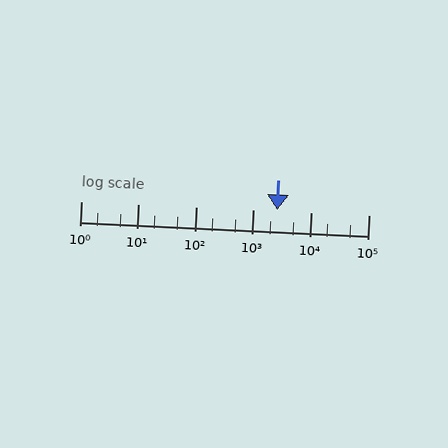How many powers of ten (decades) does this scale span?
The scale spans 5 decades, from 1 to 100000.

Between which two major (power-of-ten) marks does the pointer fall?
The pointer is between 1000 and 10000.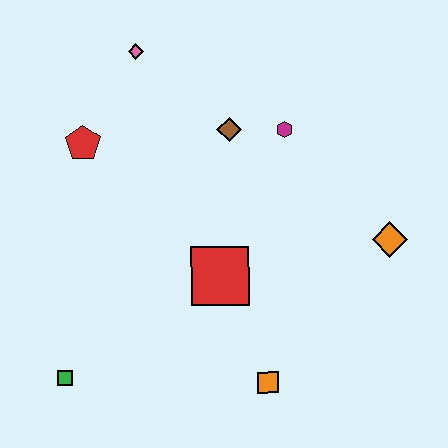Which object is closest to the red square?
The orange square is closest to the red square.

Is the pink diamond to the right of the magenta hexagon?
No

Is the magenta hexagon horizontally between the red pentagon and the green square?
No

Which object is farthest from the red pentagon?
The orange diamond is farthest from the red pentagon.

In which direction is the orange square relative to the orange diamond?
The orange square is below the orange diamond.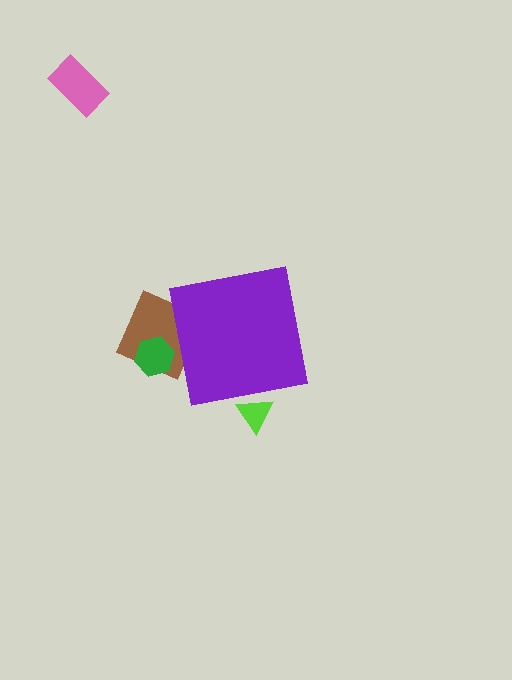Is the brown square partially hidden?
Yes, the brown square is partially hidden behind the purple square.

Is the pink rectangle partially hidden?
No, the pink rectangle is fully visible.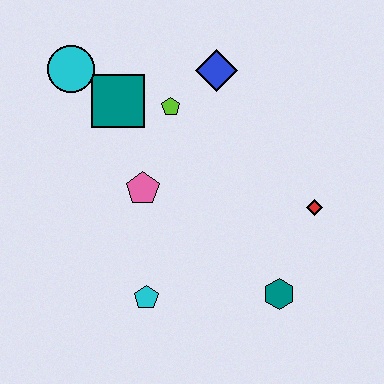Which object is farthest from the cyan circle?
The teal hexagon is farthest from the cyan circle.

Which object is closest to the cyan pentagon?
The pink pentagon is closest to the cyan pentagon.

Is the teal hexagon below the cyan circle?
Yes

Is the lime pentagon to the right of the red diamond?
No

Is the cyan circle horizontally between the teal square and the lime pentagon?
No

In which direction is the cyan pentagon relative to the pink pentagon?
The cyan pentagon is below the pink pentagon.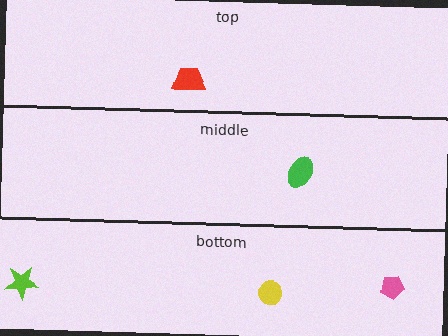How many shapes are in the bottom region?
3.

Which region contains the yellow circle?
The bottom region.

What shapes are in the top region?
The red trapezoid.